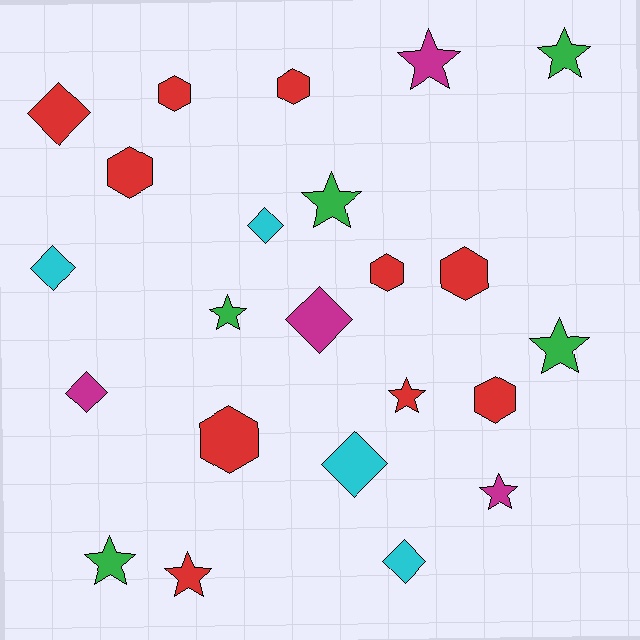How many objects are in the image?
There are 23 objects.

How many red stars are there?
There are 2 red stars.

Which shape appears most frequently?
Star, with 9 objects.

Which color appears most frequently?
Red, with 10 objects.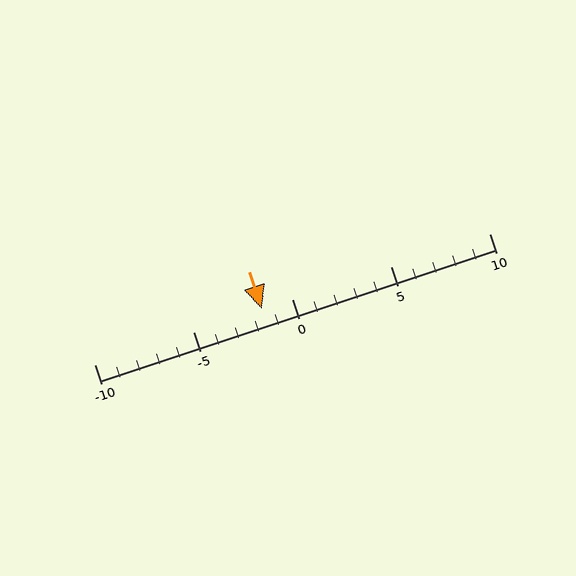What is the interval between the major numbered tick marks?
The major tick marks are spaced 5 units apart.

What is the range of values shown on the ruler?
The ruler shows values from -10 to 10.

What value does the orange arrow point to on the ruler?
The orange arrow points to approximately -2.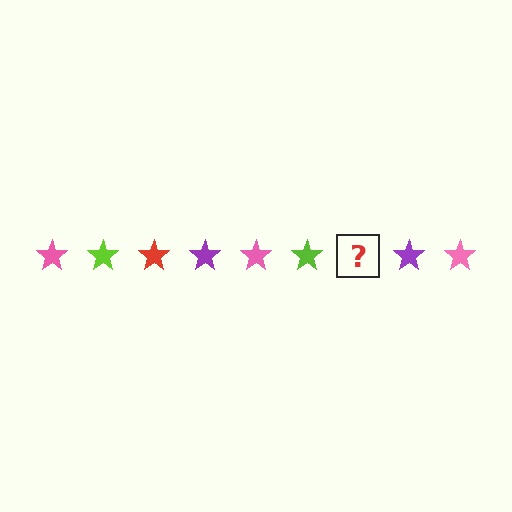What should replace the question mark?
The question mark should be replaced with a red star.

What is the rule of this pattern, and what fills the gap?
The rule is that the pattern cycles through pink, lime, red, purple stars. The gap should be filled with a red star.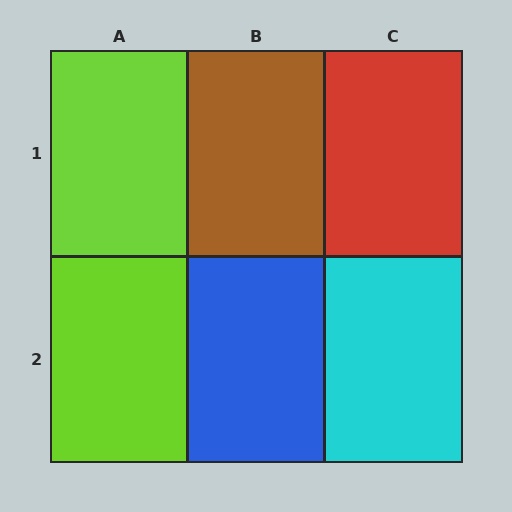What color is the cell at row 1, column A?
Lime.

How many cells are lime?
2 cells are lime.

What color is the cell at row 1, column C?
Red.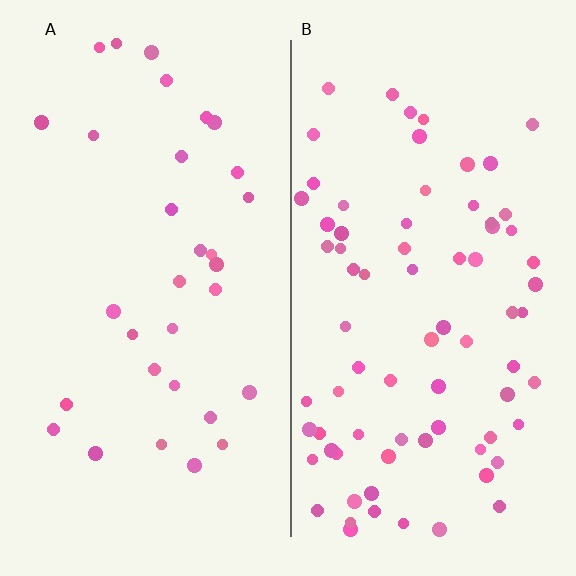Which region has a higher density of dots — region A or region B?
B (the right).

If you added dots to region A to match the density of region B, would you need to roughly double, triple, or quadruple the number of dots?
Approximately double.